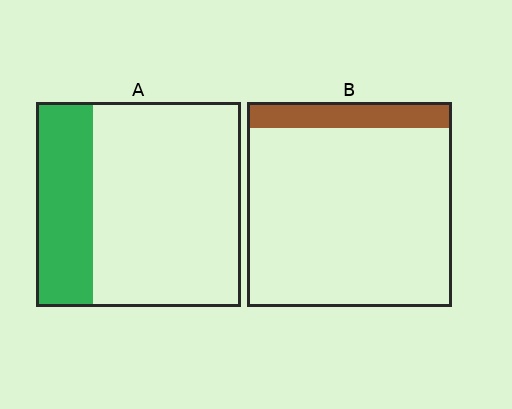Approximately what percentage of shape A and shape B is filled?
A is approximately 30% and B is approximately 15%.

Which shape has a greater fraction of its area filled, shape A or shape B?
Shape A.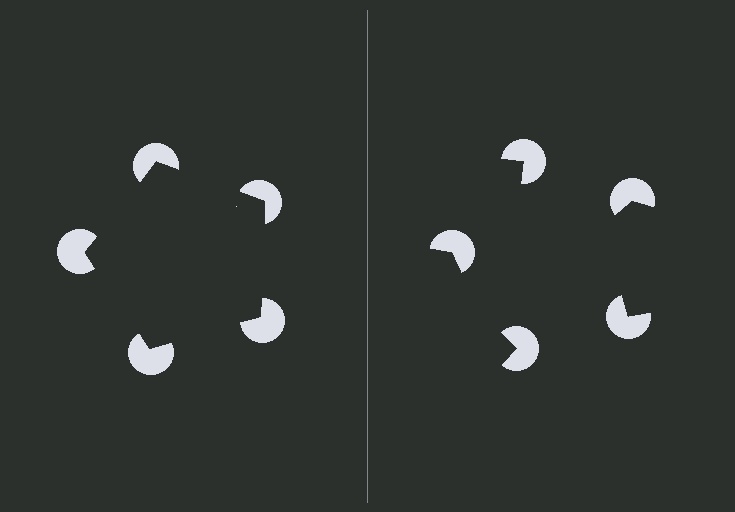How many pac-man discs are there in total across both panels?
10 — 5 on each side.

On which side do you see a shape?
An illusory pentagon appears on the left side. On the right side the wedge cuts are rotated, so no coherent shape forms.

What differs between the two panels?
The pac-man discs are positioned identically on both sides; only the wedge orientations differ. On the left they align to a pentagon; on the right they are misaligned.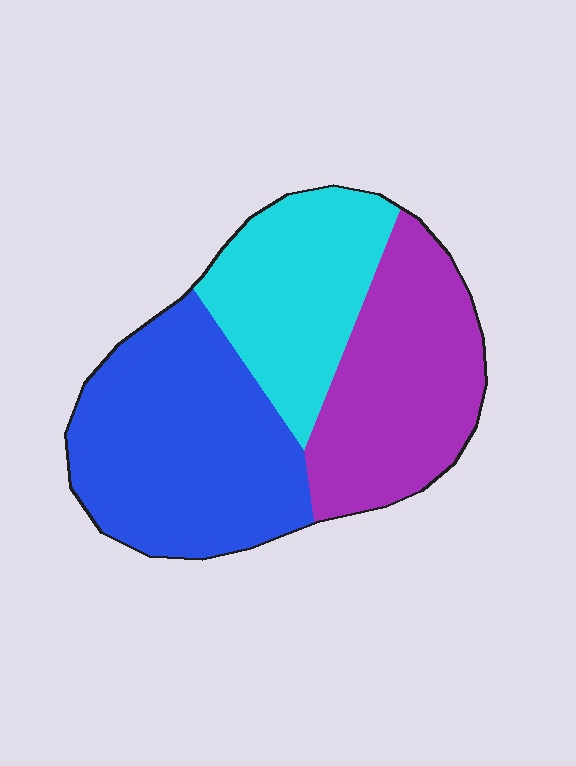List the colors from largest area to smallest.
From largest to smallest: blue, purple, cyan.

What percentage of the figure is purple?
Purple takes up about one third (1/3) of the figure.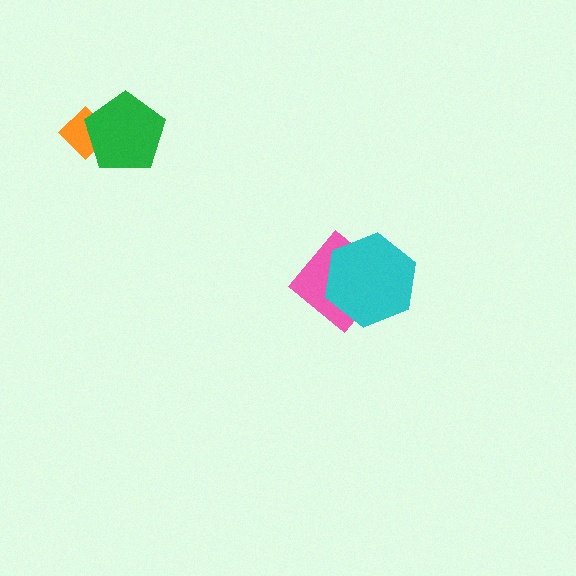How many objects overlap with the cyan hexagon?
1 object overlaps with the cyan hexagon.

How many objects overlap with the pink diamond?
1 object overlaps with the pink diamond.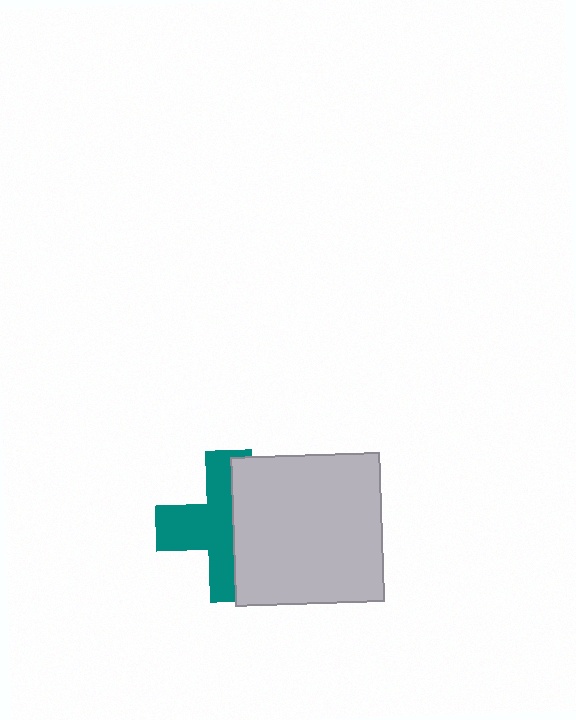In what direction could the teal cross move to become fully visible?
The teal cross could move left. That would shift it out from behind the light gray square entirely.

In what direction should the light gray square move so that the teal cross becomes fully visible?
The light gray square should move right. That is the shortest direction to clear the overlap and leave the teal cross fully visible.